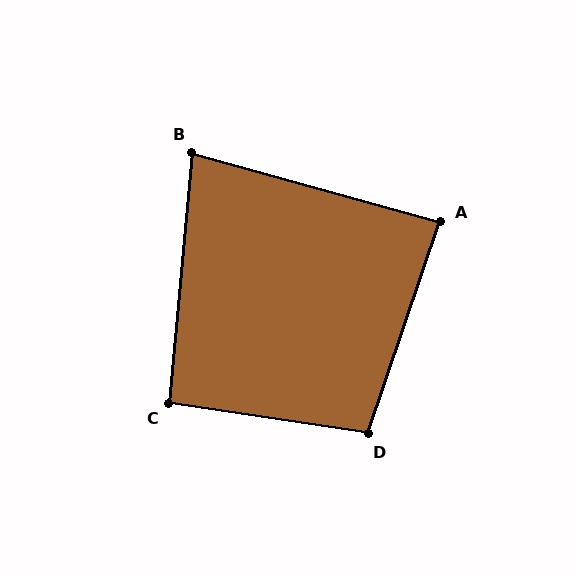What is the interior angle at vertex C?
Approximately 93 degrees (approximately right).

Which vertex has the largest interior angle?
D, at approximately 100 degrees.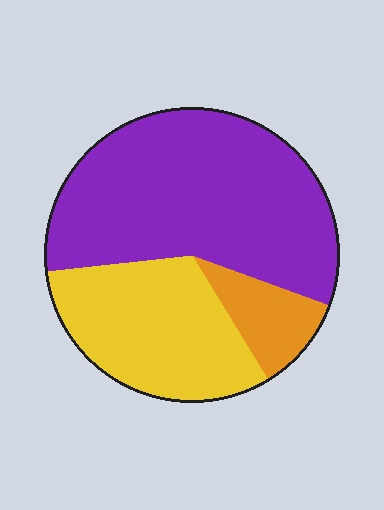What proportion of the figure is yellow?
Yellow covers about 30% of the figure.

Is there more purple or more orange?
Purple.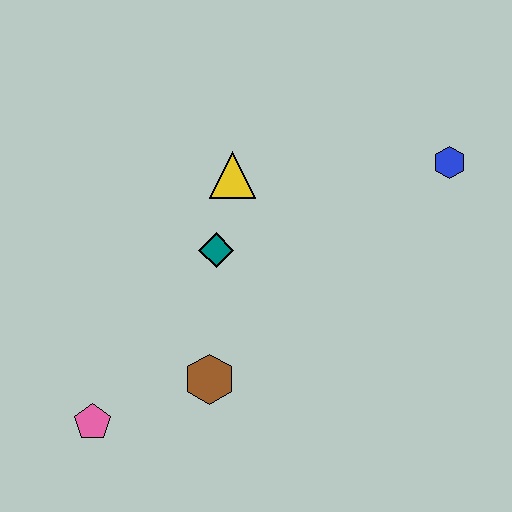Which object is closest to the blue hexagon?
The yellow triangle is closest to the blue hexagon.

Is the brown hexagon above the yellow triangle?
No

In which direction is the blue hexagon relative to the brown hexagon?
The blue hexagon is to the right of the brown hexagon.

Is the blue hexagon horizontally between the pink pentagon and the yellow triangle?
No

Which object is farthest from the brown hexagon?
The blue hexagon is farthest from the brown hexagon.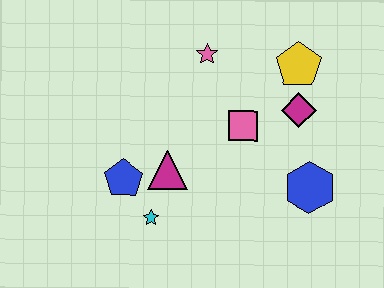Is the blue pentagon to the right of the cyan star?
No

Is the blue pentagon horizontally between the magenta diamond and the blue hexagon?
No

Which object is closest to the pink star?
The pink square is closest to the pink star.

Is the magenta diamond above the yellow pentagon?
No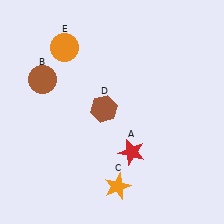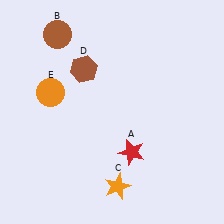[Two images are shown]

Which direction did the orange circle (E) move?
The orange circle (E) moved down.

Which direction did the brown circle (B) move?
The brown circle (B) moved up.